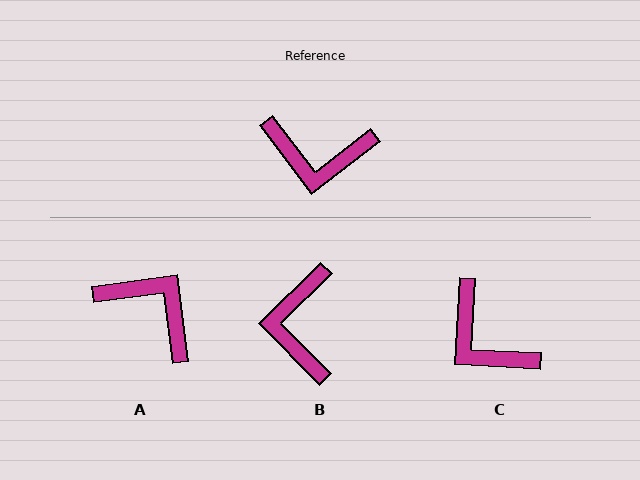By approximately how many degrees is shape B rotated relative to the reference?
Approximately 83 degrees clockwise.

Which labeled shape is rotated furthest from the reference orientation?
A, about 150 degrees away.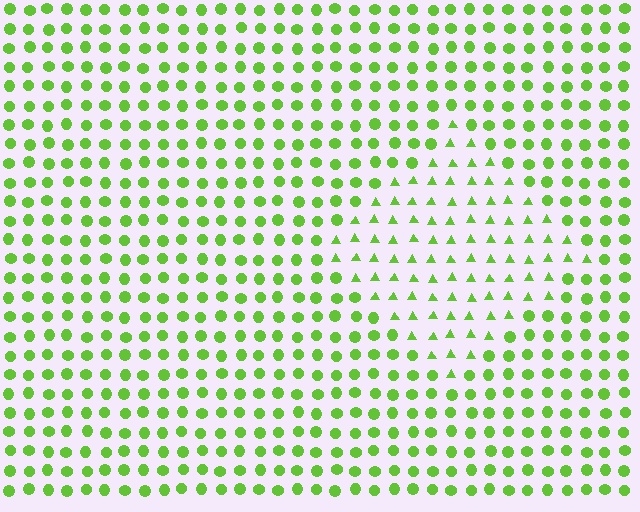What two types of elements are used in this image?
The image uses triangles inside the diamond region and circles outside it.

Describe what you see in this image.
The image is filled with small lime elements arranged in a uniform grid. A diamond-shaped region contains triangles, while the surrounding area contains circles. The boundary is defined purely by the change in element shape.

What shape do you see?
I see a diamond.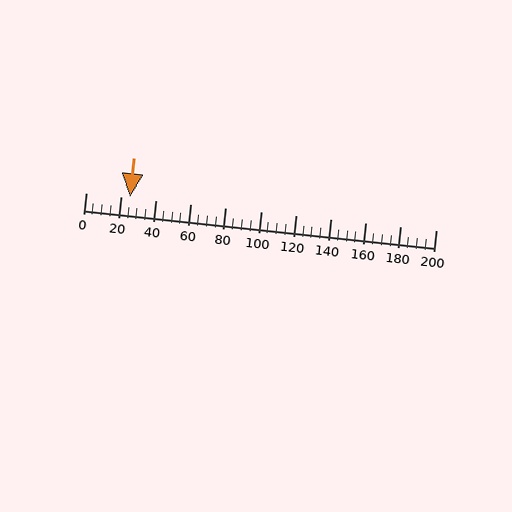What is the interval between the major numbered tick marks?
The major tick marks are spaced 20 units apart.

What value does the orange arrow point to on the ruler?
The orange arrow points to approximately 25.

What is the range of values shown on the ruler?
The ruler shows values from 0 to 200.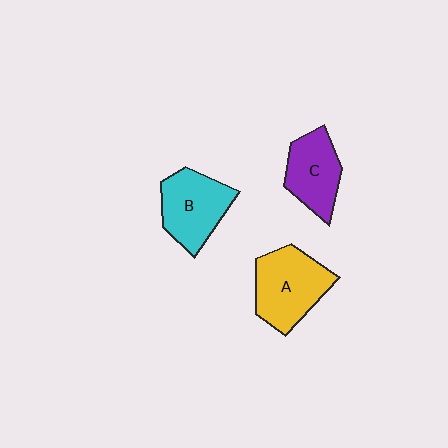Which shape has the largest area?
Shape A (yellow).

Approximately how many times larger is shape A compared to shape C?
Approximately 1.3 times.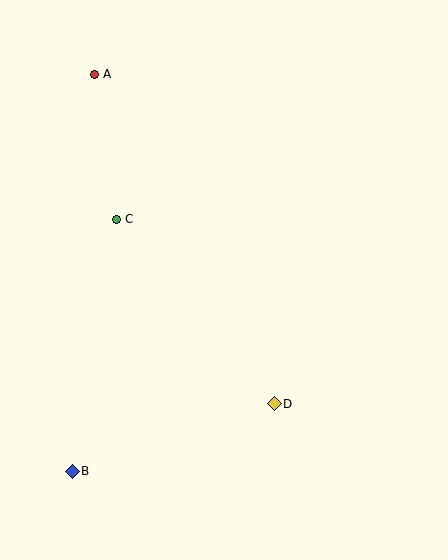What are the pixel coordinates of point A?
Point A is at (94, 74).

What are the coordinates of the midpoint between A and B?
The midpoint between A and B is at (83, 273).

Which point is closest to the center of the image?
Point C at (116, 219) is closest to the center.